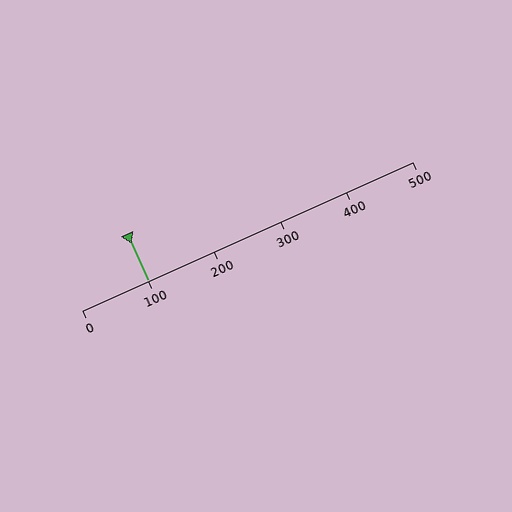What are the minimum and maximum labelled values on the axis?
The axis runs from 0 to 500.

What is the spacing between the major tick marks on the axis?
The major ticks are spaced 100 apart.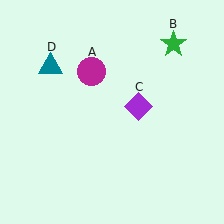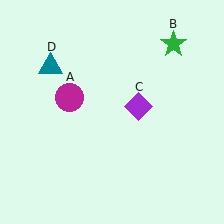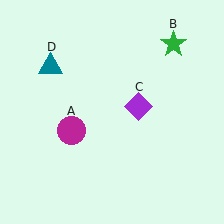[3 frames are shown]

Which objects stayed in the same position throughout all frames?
Green star (object B) and purple diamond (object C) and teal triangle (object D) remained stationary.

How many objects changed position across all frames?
1 object changed position: magenta circle (object A).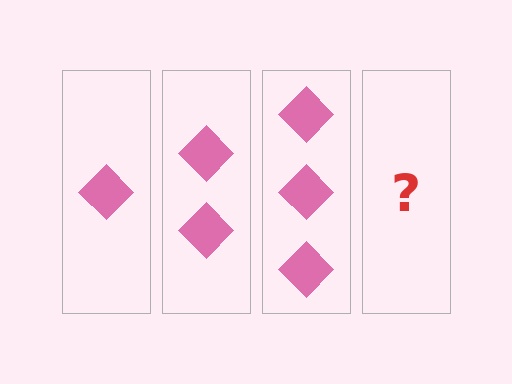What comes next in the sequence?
The next element should be 4 diamonds.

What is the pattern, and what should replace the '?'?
The pattern is that each step adds one more diamond. The '?' should be 4 diamonds.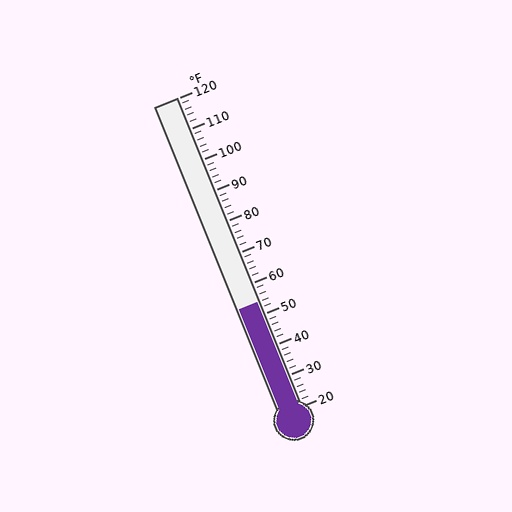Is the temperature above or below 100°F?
The temperature is below 100°F.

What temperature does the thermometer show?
The thermometer shows approximately 54°F.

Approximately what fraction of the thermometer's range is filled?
The thermometer is filled to approximately 35% of its range.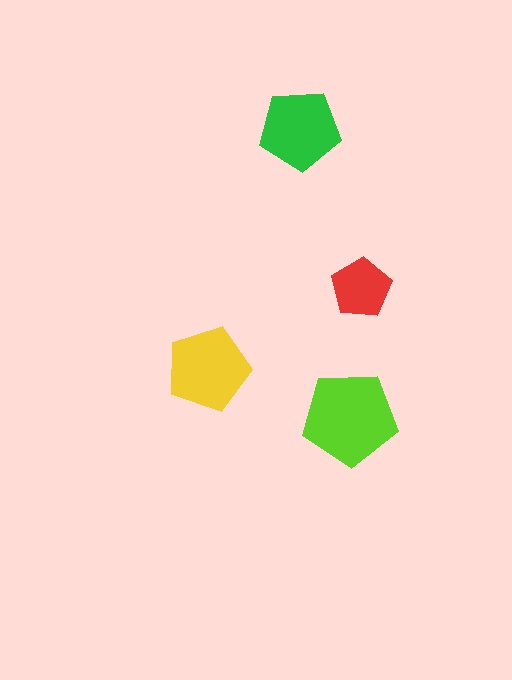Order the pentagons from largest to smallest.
the lime one, the yellow one, the green one, the red one.